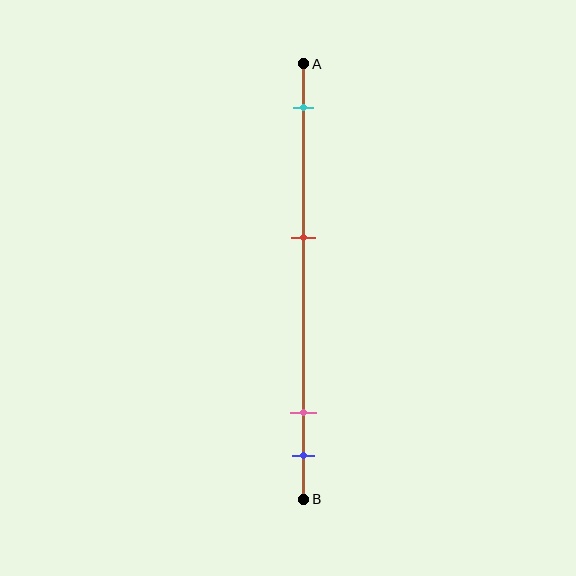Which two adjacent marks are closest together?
The pink and blue marks are the closest adjacent pair.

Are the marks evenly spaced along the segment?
No, the marks are not evenly spaced.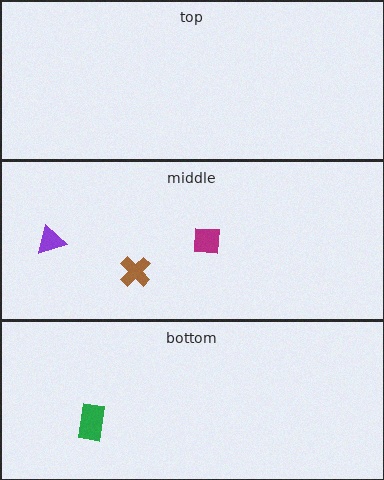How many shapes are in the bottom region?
1.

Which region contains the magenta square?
The middle region.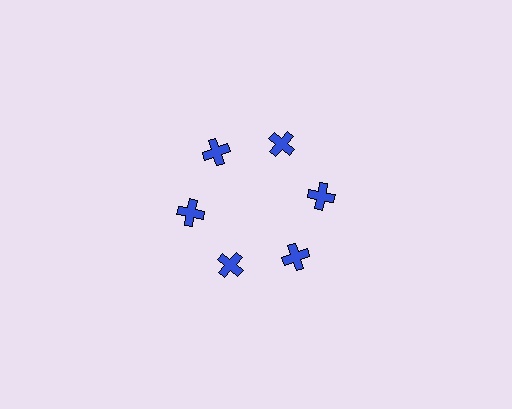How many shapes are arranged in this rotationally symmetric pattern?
There are 6 shapes, arranged in 6 groups of 1.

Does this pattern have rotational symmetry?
Yes, this pattern has 6-fold rotational symmetry. It looks the same after rotating 60 degrees around the center.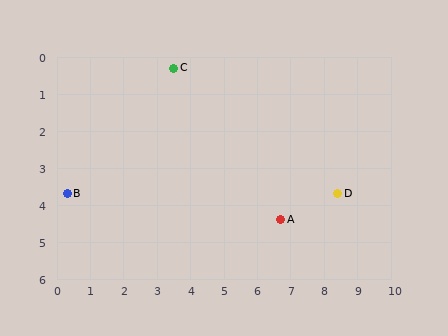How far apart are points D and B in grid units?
Points D and B are about 8.1 grid units apart.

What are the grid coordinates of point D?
Point D is at approximately (8.4, 3.7).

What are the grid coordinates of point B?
Point B is at approximately (0.3, 3.7).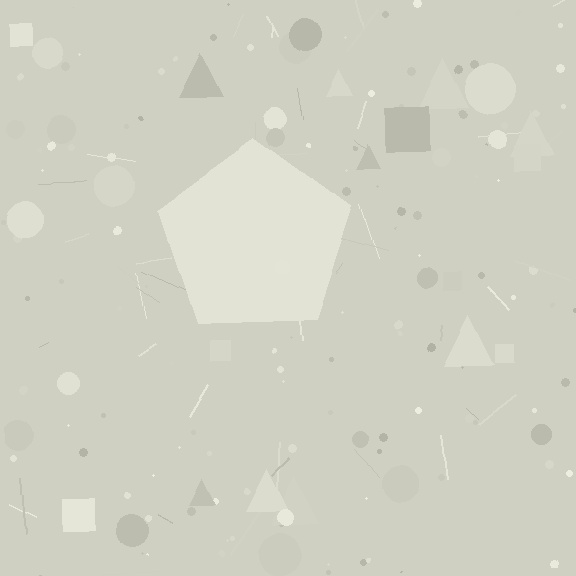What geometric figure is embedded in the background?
A pentagon is embedded in the background.